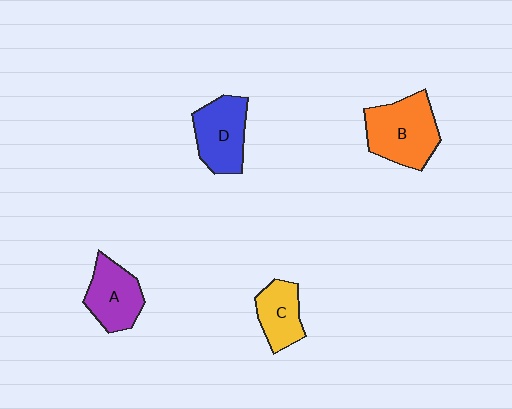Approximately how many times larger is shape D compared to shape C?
Approximately 1.3 times.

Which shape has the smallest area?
Shape C (yellow).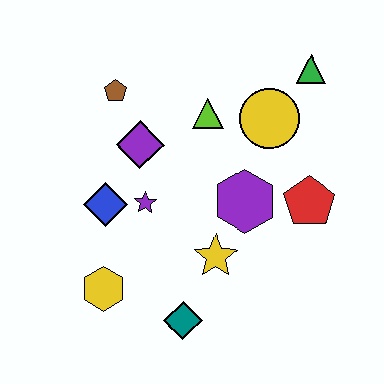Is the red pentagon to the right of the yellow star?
Yes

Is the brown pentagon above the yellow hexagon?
Yes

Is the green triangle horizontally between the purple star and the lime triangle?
No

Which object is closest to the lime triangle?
The yellow circle is closest to the lime triangle.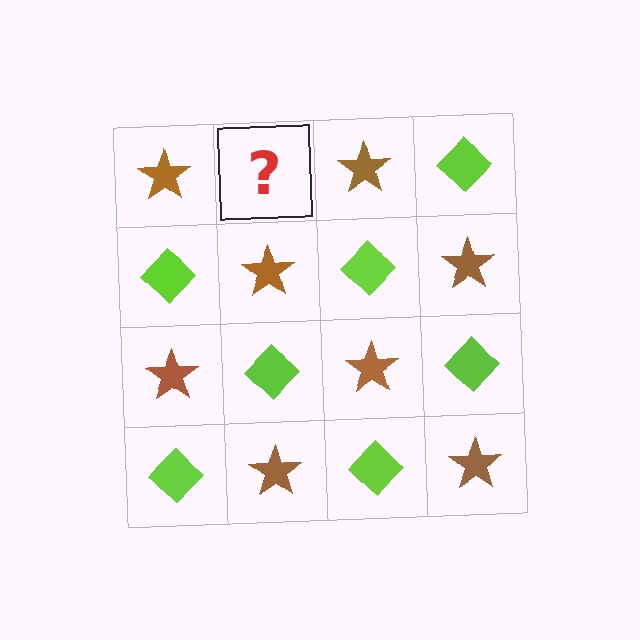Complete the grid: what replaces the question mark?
The question mark should be replaced with a lime diamond.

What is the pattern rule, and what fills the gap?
The rule is that it alternates brown star and lime diamond in a checkerboard pattern. The gap should be filled with a lime diamond.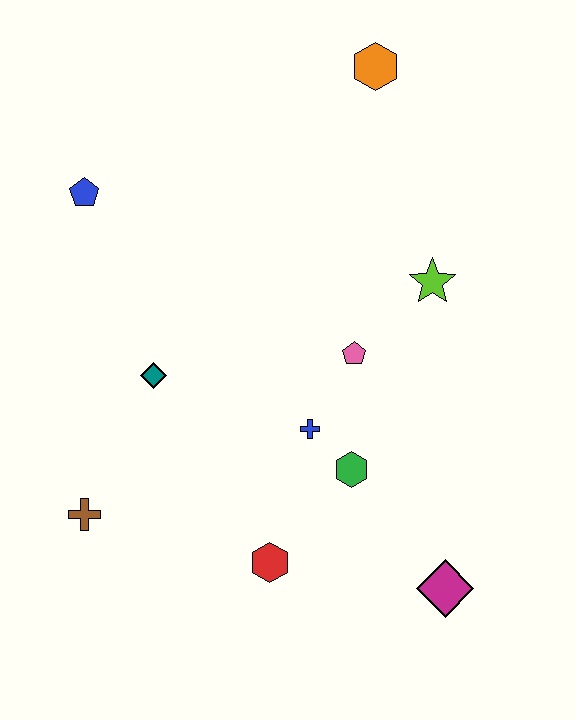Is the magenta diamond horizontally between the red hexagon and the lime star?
No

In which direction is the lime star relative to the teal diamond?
The lime star is to the right of the teal diamond.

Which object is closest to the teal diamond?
The brown cross is closest to the teal diamond.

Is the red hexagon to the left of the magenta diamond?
Yes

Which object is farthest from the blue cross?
The orange hexagon is farthest from the blue cross.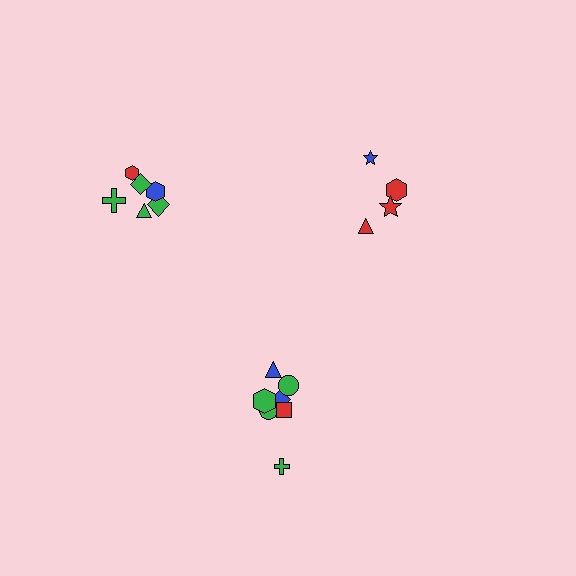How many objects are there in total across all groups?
There are 17 objects.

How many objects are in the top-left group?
There are 6 objects.